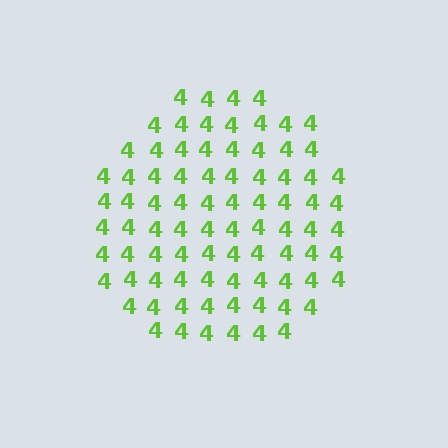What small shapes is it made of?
It is made of small digit 4's.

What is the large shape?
The large shape is a circle.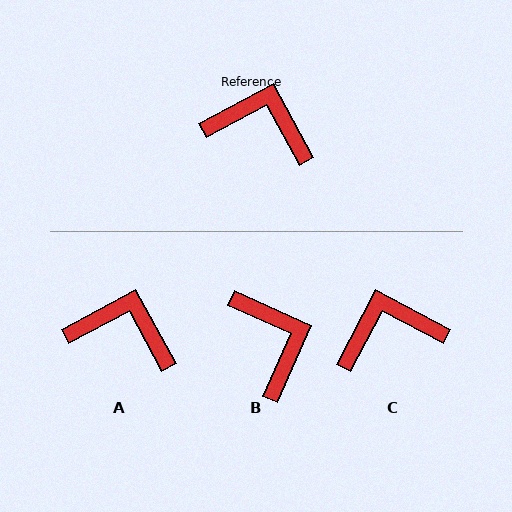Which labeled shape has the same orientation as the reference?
A.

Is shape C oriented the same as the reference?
No, it is off by about 34 degrees.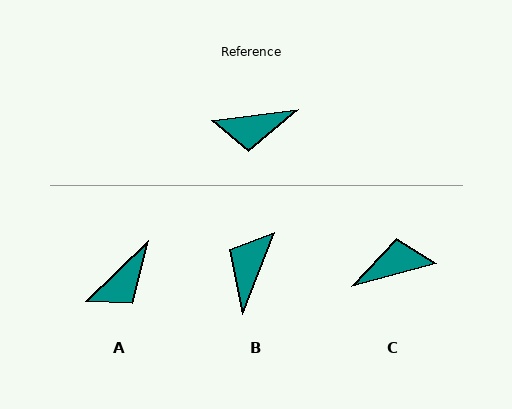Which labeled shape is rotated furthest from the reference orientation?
C, about 172 degrees away.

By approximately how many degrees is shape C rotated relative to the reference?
Approximately 172 degrees clockwise.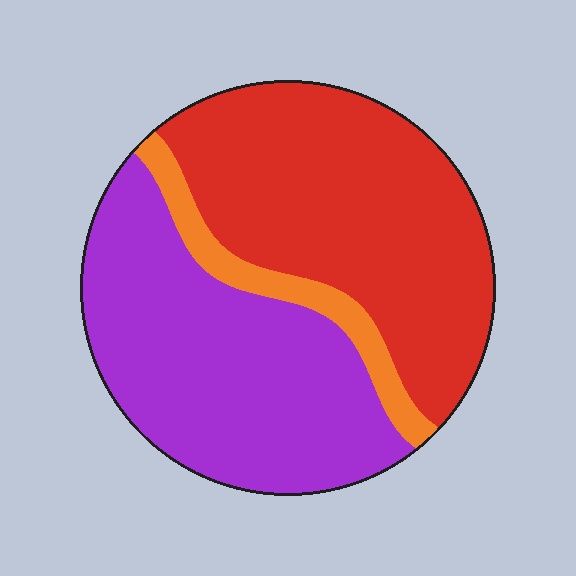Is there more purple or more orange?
Purple.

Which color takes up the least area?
Orange, at roughly 10%.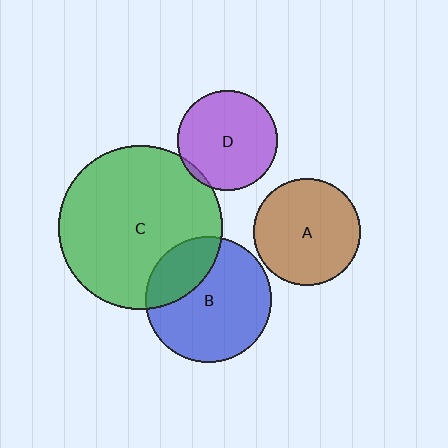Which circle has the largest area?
Circle C (green).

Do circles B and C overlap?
Yes.